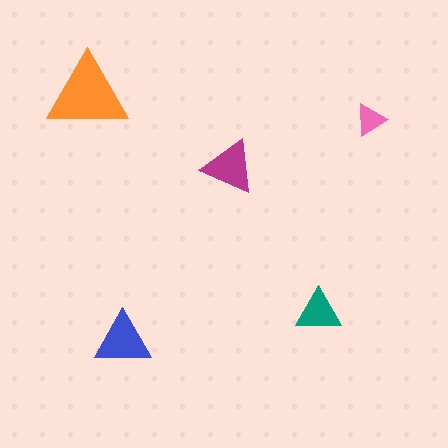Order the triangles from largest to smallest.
the orange one, the blue one, the magenta one, the teal one, the pink one.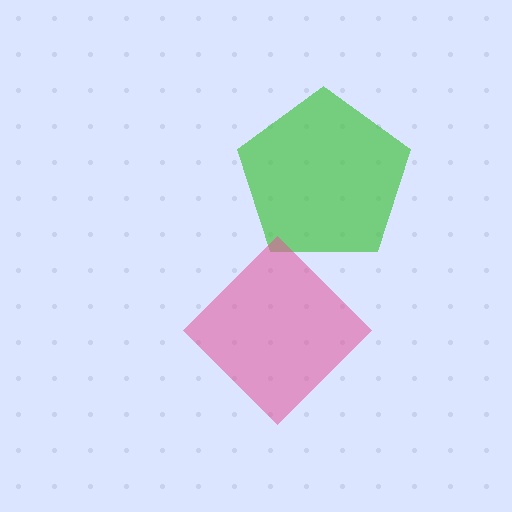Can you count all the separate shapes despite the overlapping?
Yes, there are 2 separate shapes.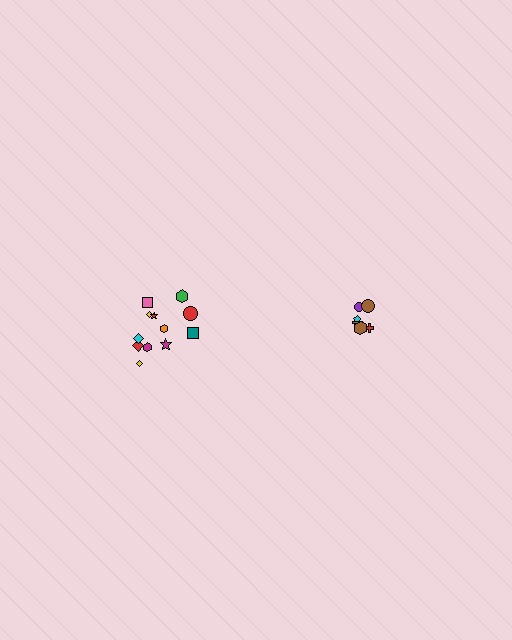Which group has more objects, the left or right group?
The left group.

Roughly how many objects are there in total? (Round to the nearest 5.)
Roughly 20 objects in total.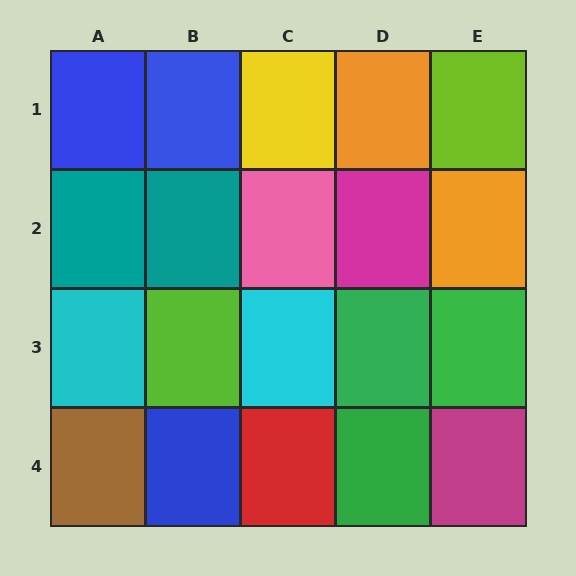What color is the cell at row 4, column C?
Red.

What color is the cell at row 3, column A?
Cyan.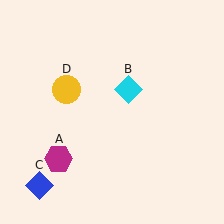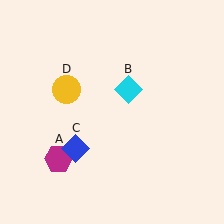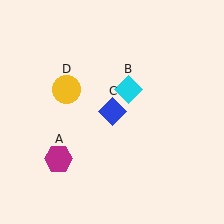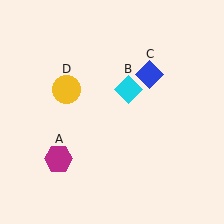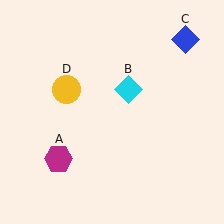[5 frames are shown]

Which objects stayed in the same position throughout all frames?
Magenta hexagon (object A) and cyan diamond (object B) and yellow circle (object D) remained stationary.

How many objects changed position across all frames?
1 object changed position: blue diamond (object C).